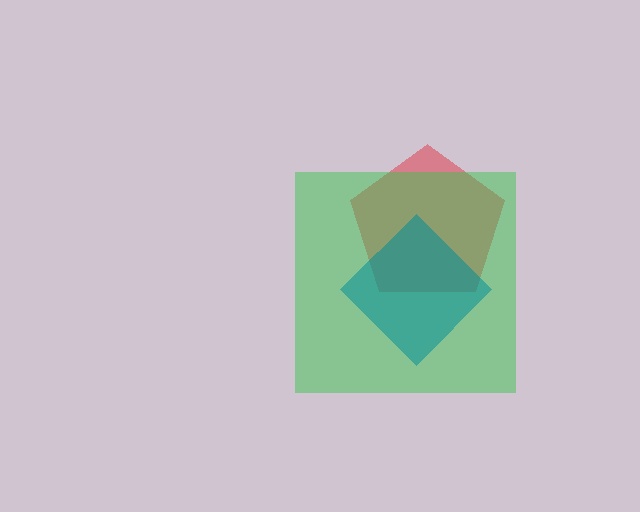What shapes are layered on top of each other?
The layered shapes are: a red pentagon, a green square, a teal diamond.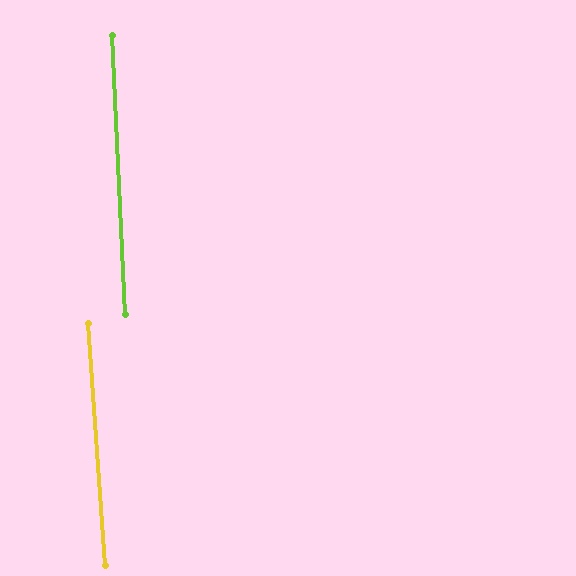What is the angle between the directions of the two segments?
Approximately 1 degree.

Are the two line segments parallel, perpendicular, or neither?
Parallel — their directions differ by only 1.2°.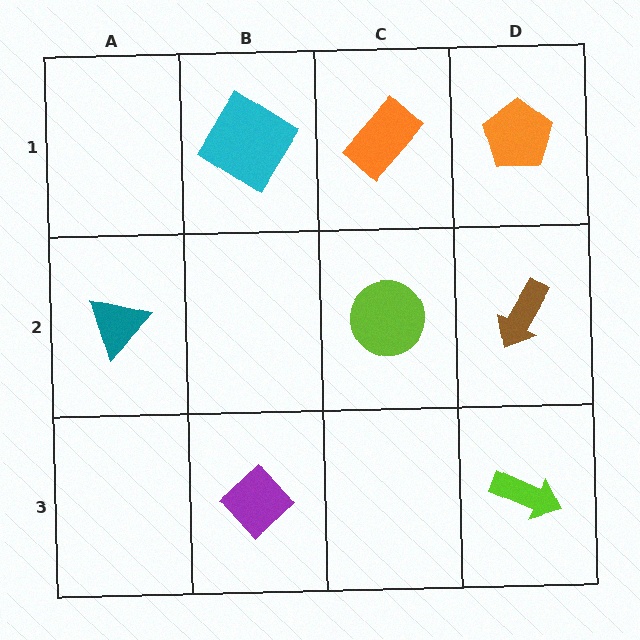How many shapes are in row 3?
2 shapes.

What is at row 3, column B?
A purple diamond.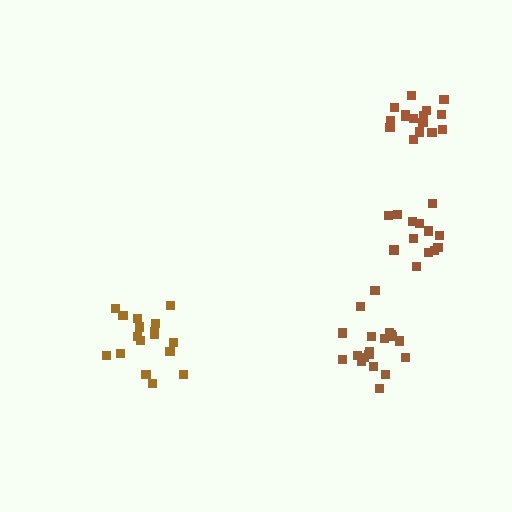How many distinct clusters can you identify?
There are 4 distinct clusters.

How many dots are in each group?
Group 1: 16 dots, Group 2: 17 dots, Group 3: 19 dots, Group 4: 14 dots (66 total).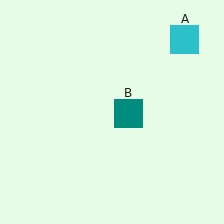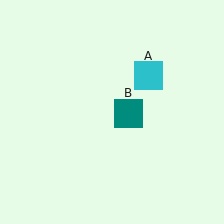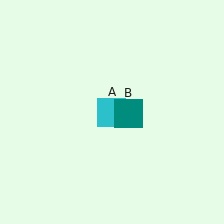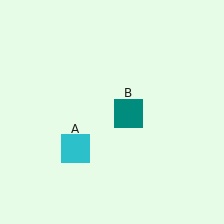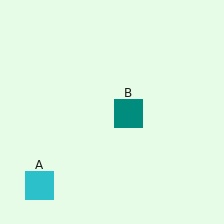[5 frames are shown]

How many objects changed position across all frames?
1 object changed position: cyan square (object A).